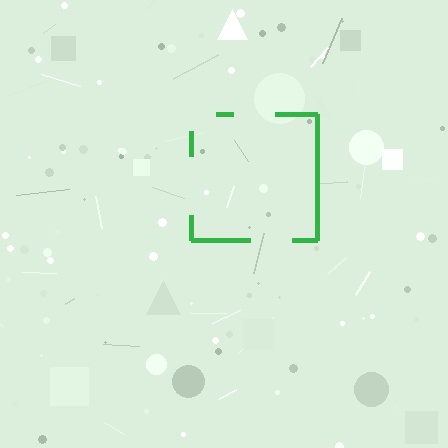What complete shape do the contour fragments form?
The contour fragments form a square.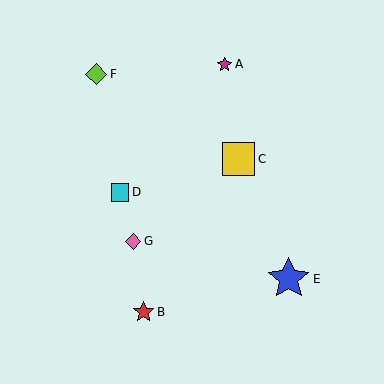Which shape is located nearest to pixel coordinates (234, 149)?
The yellow square (labeled C) at (239, 159) is nearest to that location.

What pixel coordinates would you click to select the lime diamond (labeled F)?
Click at (96, 74) to select the lime diamond F.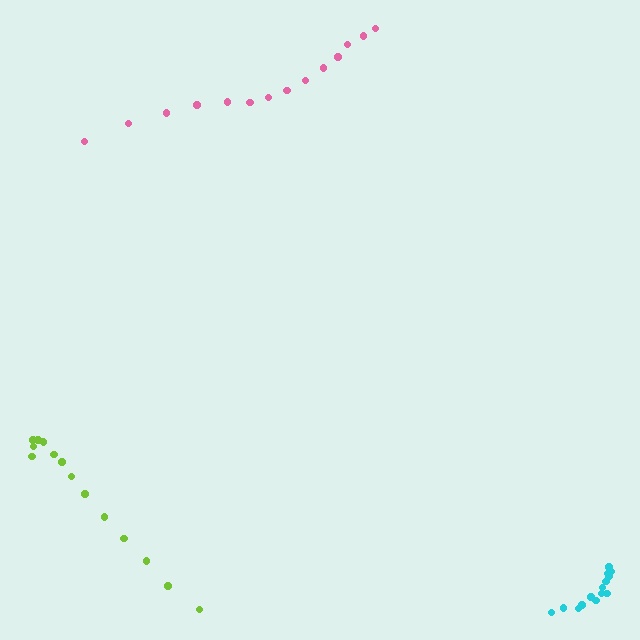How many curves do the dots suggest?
There are 3 distinct paths.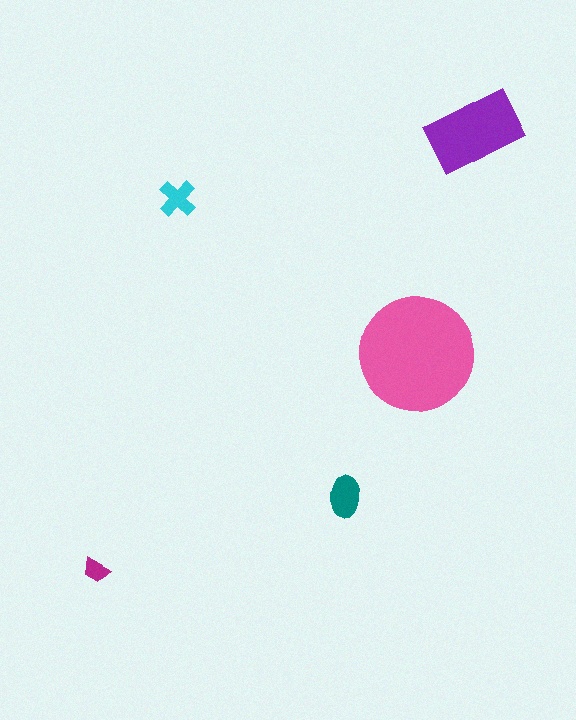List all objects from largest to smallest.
The pink circle, the purple rectangle, the teal ellipse, the cyan cross, the magenta trapezoid.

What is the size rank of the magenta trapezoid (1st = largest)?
5th.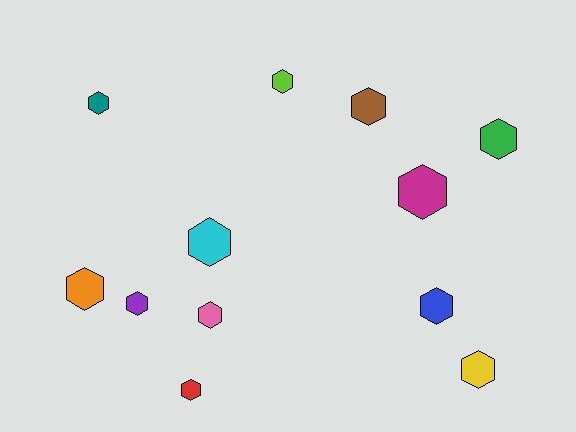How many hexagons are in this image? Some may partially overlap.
There are 12 hexagons.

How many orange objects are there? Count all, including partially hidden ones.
There is 1 orange object.